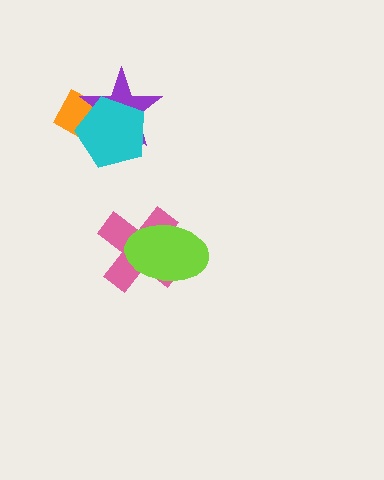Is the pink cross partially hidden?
Yes, it is partially covered by another shape.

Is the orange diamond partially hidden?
Yes, it is partially covered by another shape.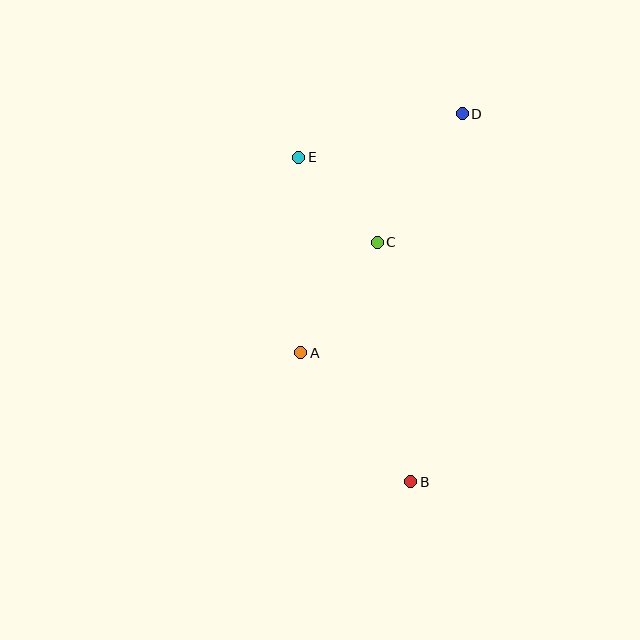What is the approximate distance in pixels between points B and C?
The distance between B and C is approximately 241 pixels.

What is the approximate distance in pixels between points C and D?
The distance between C and D is approximately 154 pixels.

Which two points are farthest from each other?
Points B and D are farthest from each other.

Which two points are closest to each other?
Points C and E are closest to each other.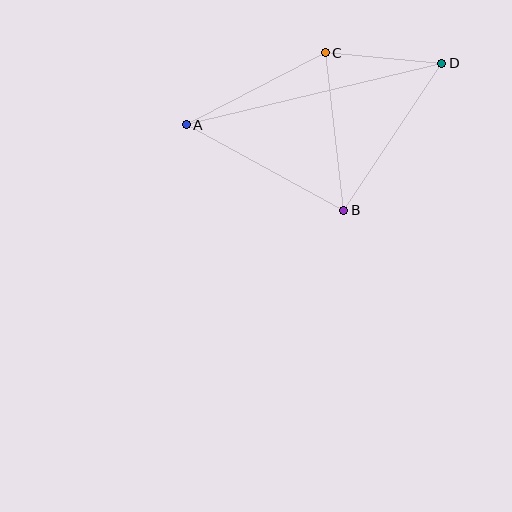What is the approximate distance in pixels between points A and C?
The distance between A and C is approximately 157 pixels.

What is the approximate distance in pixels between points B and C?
The distance between B and C is approximately 159 pixels.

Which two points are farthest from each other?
Points A and D are farthest from each other.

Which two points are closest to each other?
Points C and D are closest to each other.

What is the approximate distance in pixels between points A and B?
The distance between A and B is approximately 179 pixels.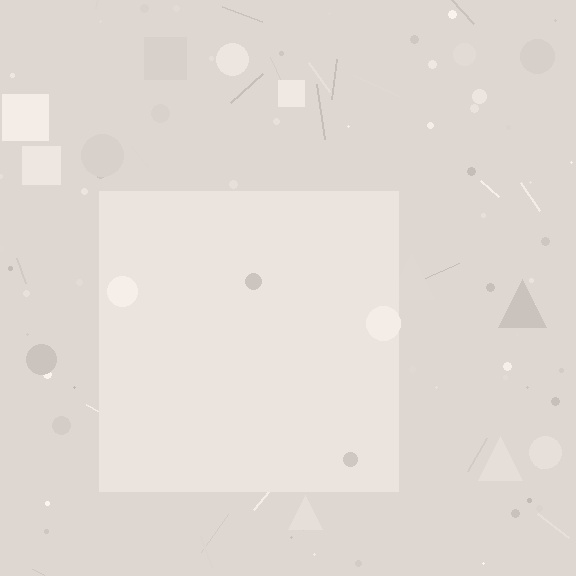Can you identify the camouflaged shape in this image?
The camouflaged shape is a square.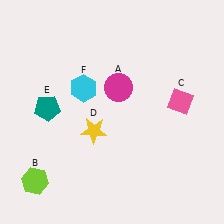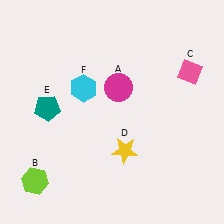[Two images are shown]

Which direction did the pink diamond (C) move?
The pink diamond (C) moved up.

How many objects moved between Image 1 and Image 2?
2 objects moved between the two images.